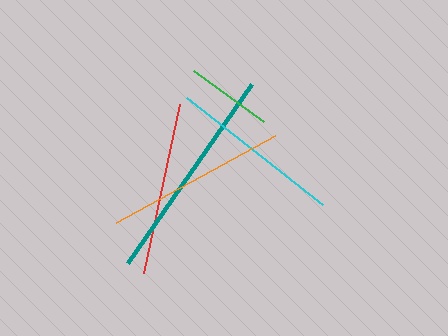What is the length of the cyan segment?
The cyan segment is approximately 173 pixels long.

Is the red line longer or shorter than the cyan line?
The red line is longer than the cyan line.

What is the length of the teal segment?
The teal segment is approximately 218 pixels long.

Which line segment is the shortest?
The green line is the shortest at approximately 86 pixels.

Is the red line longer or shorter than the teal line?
The teal line is longer than the red line.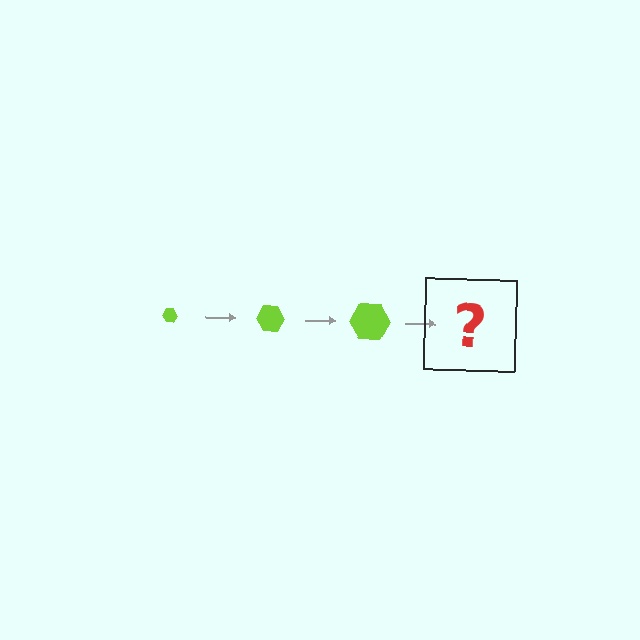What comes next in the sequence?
The next element should be a lime hexagon, larger than the previous one.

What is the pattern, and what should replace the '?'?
The pattern is that the hexagon gets progressively larger each step. The '?' should be a lime hexagon, larger than the previous one.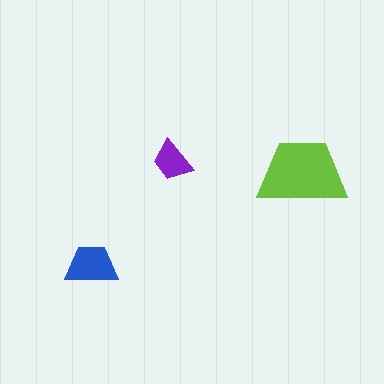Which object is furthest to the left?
The blue trapezoid is leftmost.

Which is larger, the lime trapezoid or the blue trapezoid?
The lime one.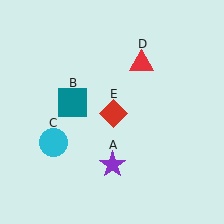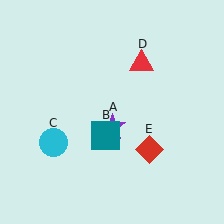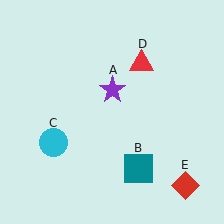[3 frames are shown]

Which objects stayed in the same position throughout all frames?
Cyan circle (object C) and red triangle (object D) remained stationary.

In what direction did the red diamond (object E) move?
The red diamond (object E) moved down and to the right.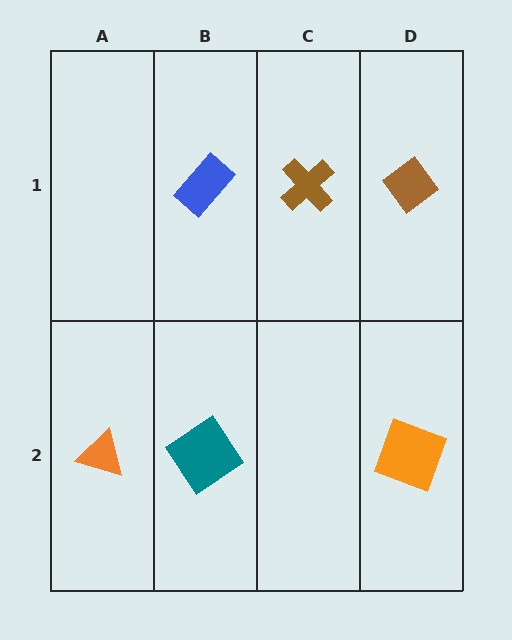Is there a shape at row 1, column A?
No, that cell is empty.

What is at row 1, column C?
A brown cross.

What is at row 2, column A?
An orange triangle.